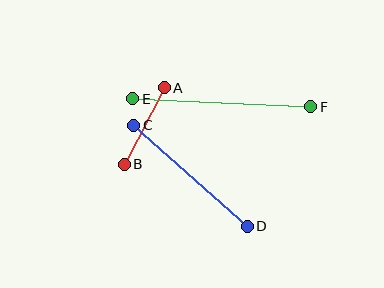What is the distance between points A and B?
The distance is approximately 86 pixels.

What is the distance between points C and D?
The distance is approximately 152 pixels.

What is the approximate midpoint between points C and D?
The midpoint is at approximately (191, 176) pixels.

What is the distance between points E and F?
The distance is approximately 178 pixels.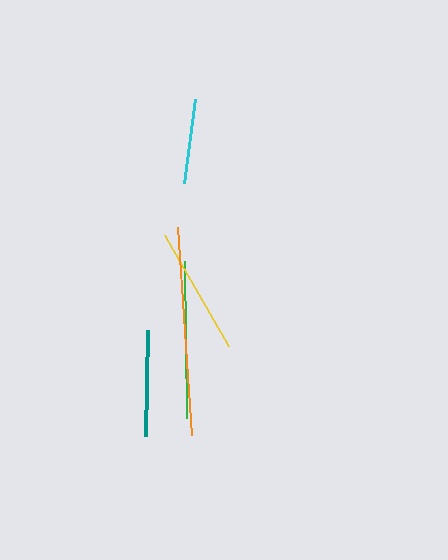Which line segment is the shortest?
The cyan line is the shortest at approximately 84 pixels.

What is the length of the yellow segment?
The yellow segment is approximately 129 pixels long.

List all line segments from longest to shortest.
From longest to shortest: orange, green, yellow, teal, cyan.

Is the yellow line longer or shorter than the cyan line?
The yellow line is longer than the cyan line.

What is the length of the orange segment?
The orange segment is approximately 208 pixels long.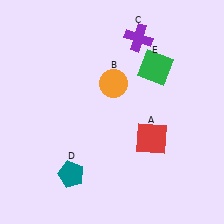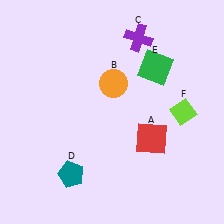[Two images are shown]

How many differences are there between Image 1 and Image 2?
There is 1 difference between the two images.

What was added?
A lime diamond (F) was added in Image 2.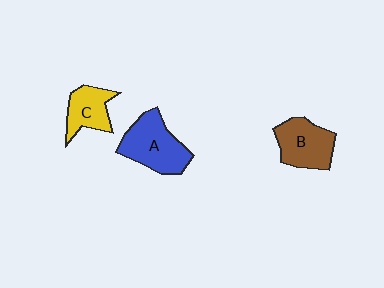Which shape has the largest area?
Shape A (blue).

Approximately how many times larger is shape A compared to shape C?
Approximately 1.5 times.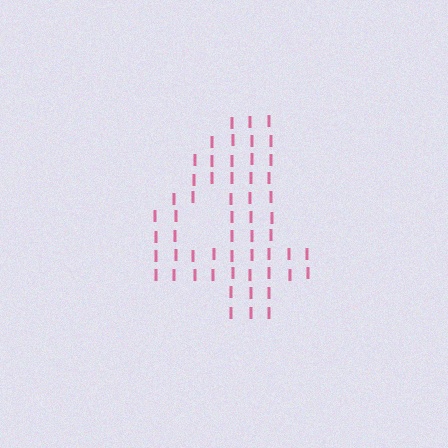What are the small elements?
The small elements are letter I's.